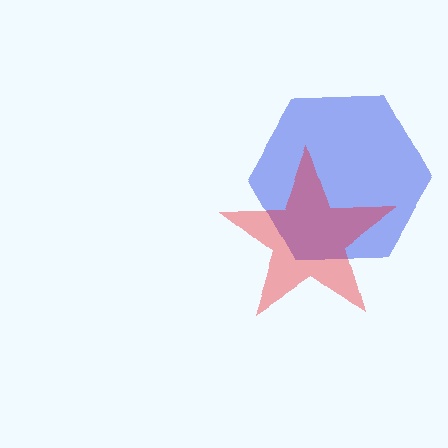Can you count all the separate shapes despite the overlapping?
Yes, there are 2 separate shapes.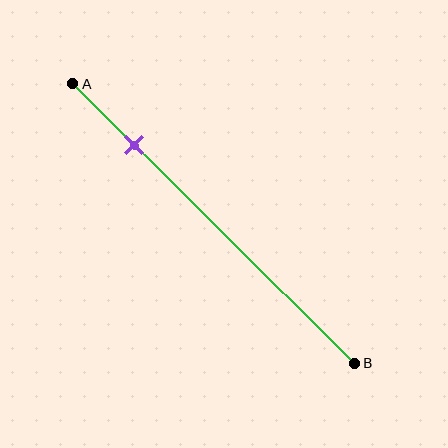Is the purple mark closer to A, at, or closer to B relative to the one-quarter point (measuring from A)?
The purple mark is closer to point A than the one-quarter point of segment AB.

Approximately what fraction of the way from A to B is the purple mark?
The purple mark is approximately 20% of the way from A to B.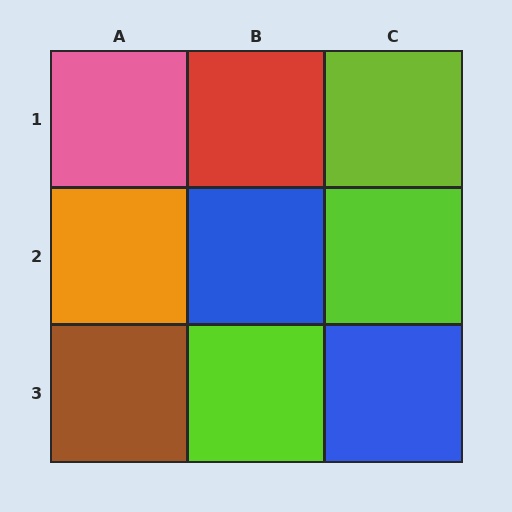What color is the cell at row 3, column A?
Brown.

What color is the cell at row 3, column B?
Lime.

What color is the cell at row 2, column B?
Blue.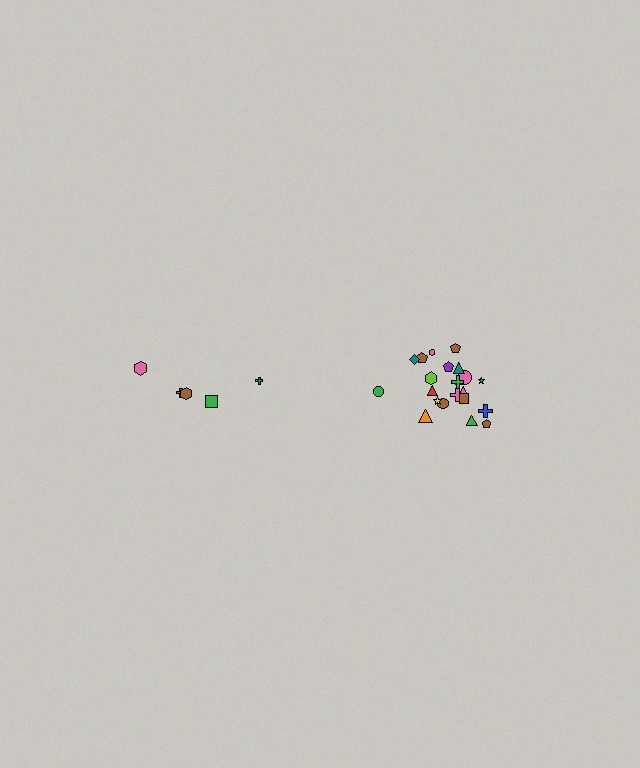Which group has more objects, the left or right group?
The right group.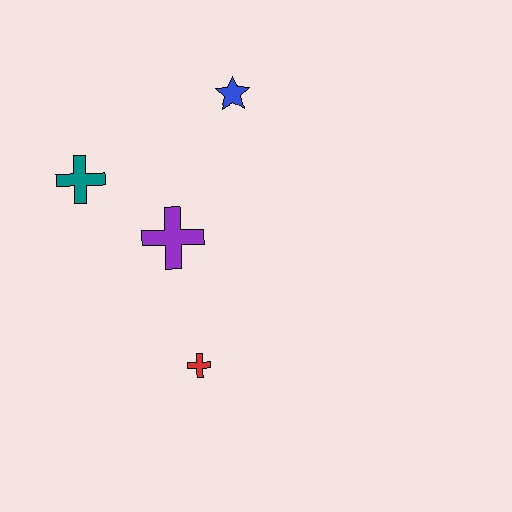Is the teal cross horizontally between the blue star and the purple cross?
No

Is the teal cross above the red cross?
Yes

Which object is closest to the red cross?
The purple cross is closest to the red cross.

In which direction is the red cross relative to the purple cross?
The red cross is below the purple cross.